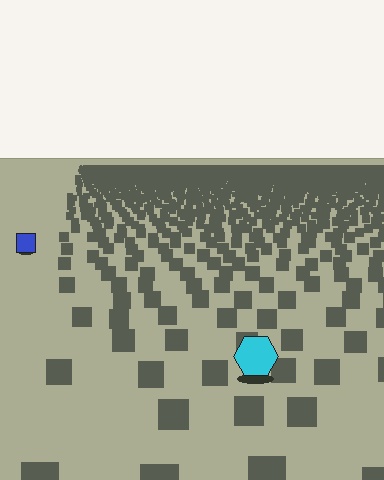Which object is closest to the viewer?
The cyan hexagon is closest. The texture marks near it are larger and more spread out.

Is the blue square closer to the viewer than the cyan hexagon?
No. The cyan hexagon is closer — you can tell from the texture gradient: the ground texture is coarser near it.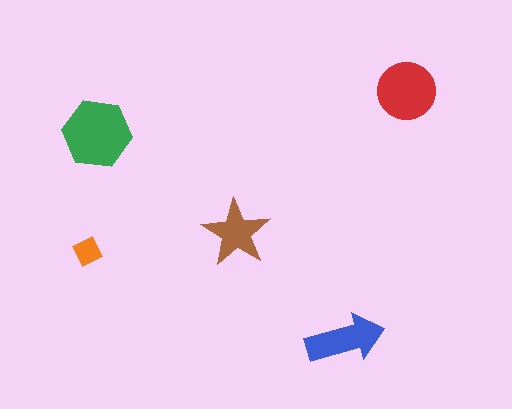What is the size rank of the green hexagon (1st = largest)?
1st.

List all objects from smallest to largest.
The orange diamond, the brown star, the blue arrow, the red circle, the green hexagon.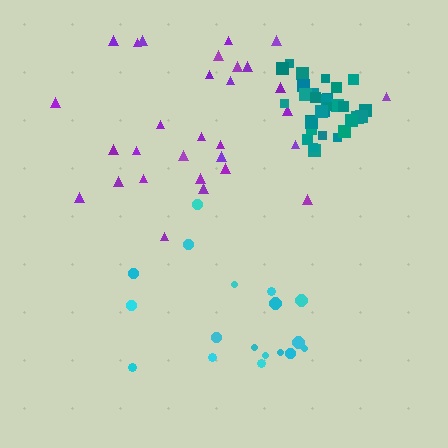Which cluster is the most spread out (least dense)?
Cyan.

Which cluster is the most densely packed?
Teal.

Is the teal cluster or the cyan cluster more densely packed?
Teal.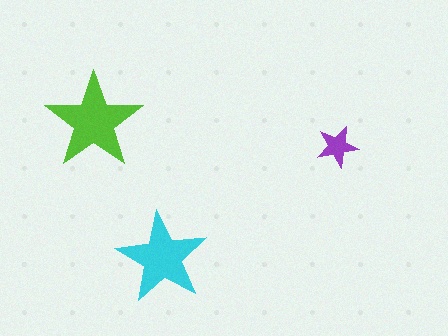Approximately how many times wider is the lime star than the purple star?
About 2.5 times wider.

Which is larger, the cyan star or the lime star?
The lime one.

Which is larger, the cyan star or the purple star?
The cyan one.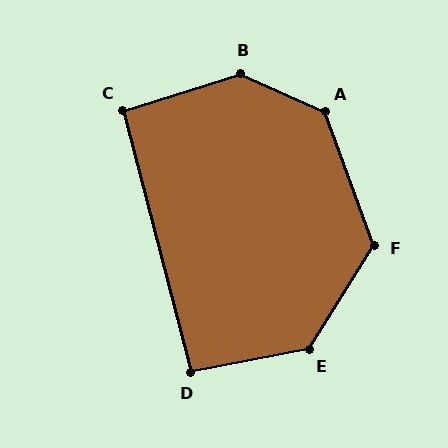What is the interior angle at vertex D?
Approximately 94 degrees (approximately right).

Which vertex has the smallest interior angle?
C, at approximately 93 degrees.